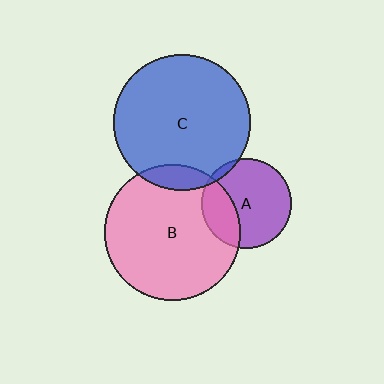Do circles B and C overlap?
Yes.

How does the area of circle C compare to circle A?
Approximately 2.3 times.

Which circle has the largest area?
Circle C (blue).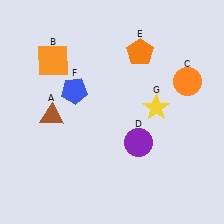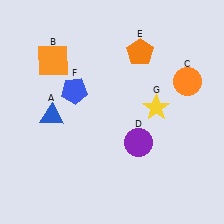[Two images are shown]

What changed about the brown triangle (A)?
In Image 1, A is brown. In Image 2, it changed to blue.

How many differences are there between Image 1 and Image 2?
There is 1 difference between the two images.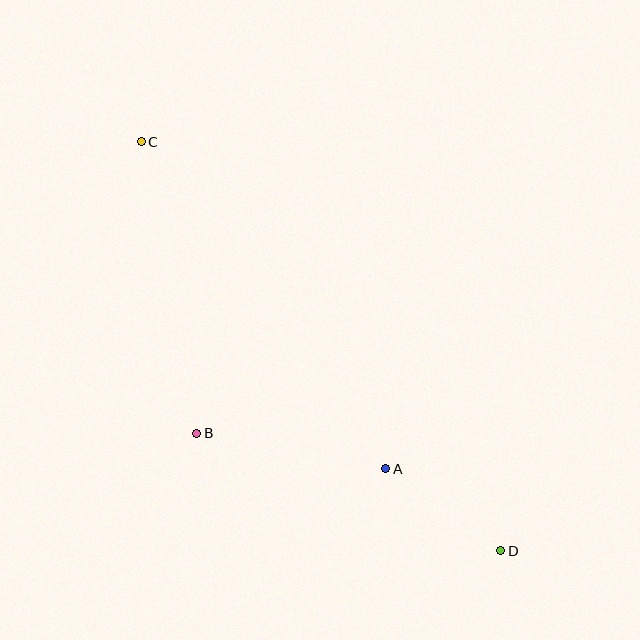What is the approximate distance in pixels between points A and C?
The distance between A and C is approximately 408 pixels.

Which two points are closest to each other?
Points A and D are closest to each other.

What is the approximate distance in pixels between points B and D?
The distance between B and D is approximately 326 pixels.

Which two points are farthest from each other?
Points C and D are farthest from each other.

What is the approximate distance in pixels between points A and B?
The distance between A and B is approximately 192 pixels.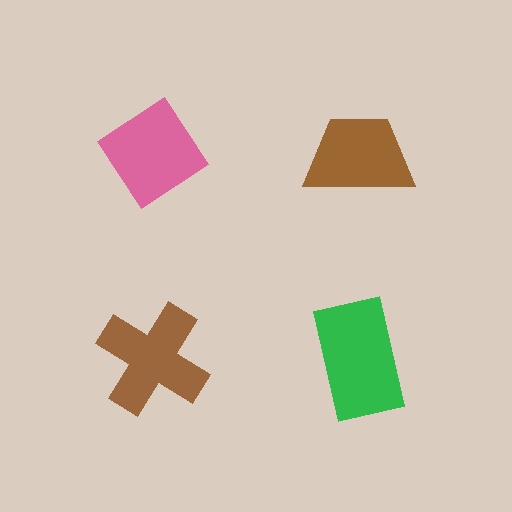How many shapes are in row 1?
2 shapes.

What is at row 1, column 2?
A brown trapezoid.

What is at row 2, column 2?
A green rectangle.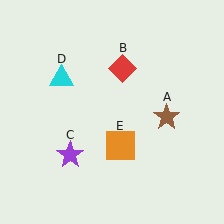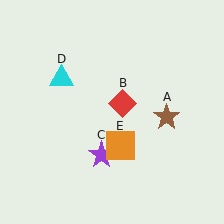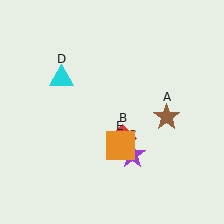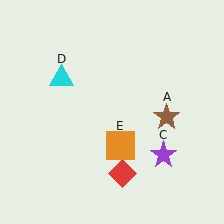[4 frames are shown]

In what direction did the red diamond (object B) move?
The red diamond (object B) moved down.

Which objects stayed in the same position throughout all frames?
Brown star (object A) and cyan triangle (object D) and orange square (object E) remained stationary.